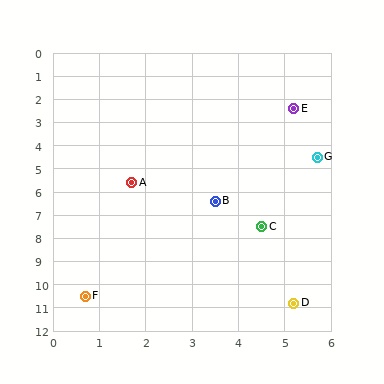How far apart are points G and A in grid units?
Points G and A are about 4.1 grid units apart.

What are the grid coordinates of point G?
Point G is at approximately (5.7, 4.5).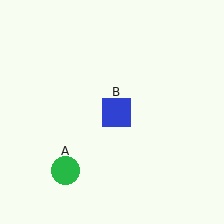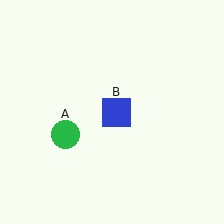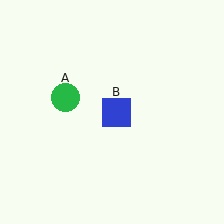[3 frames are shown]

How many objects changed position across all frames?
1 object changed position: green circle (object A).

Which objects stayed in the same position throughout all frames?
Blue square (object B) remained stationary.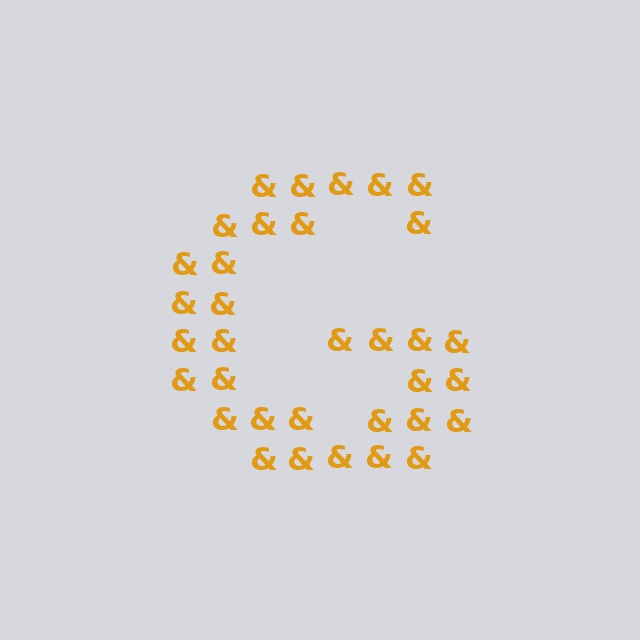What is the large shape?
The large shape is the letter G.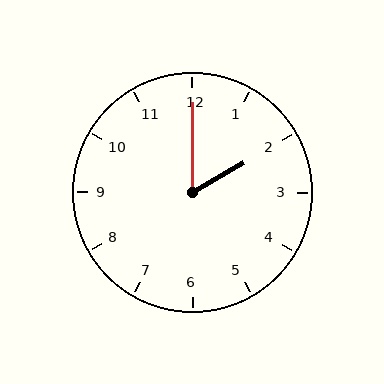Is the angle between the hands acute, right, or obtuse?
It is acute.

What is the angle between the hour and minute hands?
Approximately 60 degrees.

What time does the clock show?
2:00.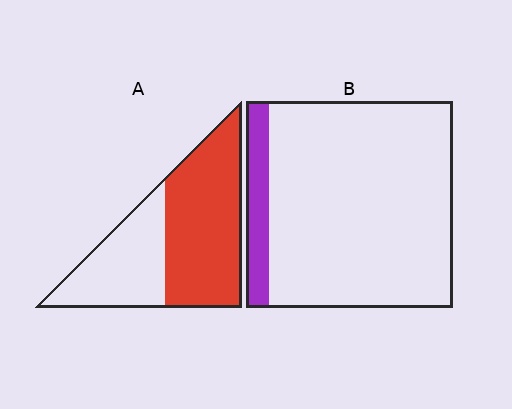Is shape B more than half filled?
No.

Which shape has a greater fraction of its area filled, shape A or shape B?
Shape A.